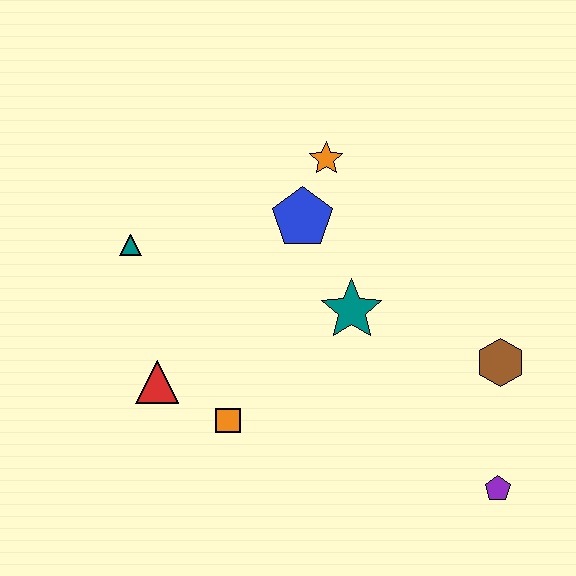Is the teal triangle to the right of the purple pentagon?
No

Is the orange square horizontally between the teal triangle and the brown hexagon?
Yes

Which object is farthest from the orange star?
The purple pentagon is farthest from the orange star.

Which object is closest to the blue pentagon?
The orange star is closest to the blue pentagon.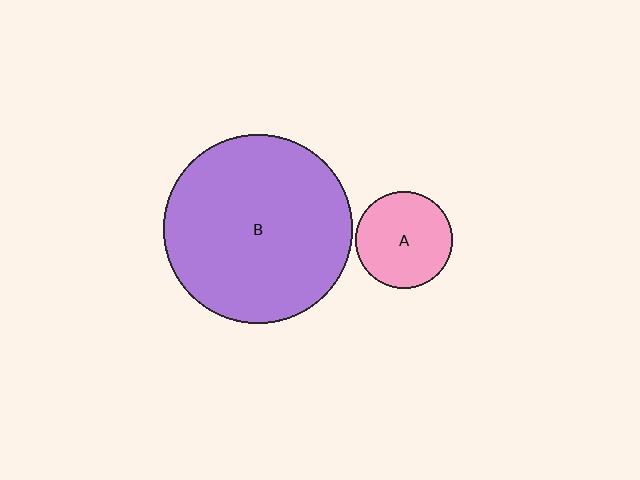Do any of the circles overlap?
No, none of the circles overlap.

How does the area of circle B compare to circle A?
Approximately 3.8 times.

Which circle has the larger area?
Circle B (purple).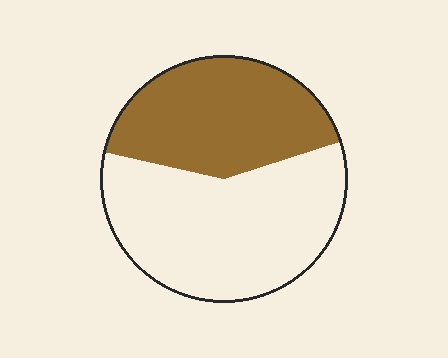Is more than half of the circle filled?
No.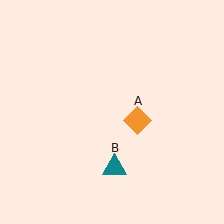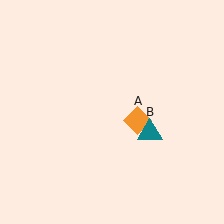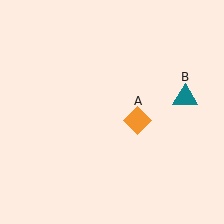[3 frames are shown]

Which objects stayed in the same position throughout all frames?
Orange diamond (object A) remained stationary.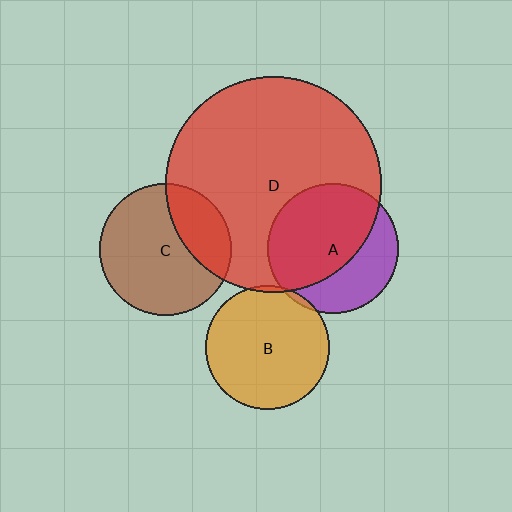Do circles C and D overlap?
Yes.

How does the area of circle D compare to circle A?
Approximately 2.7 times.